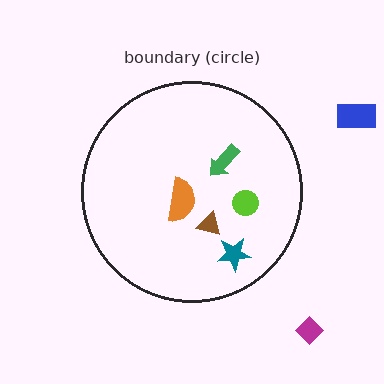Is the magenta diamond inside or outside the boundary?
Outside.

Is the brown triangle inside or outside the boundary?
Inside.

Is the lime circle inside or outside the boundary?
Inside.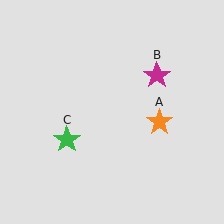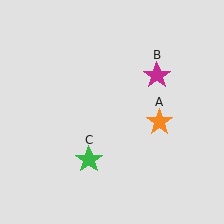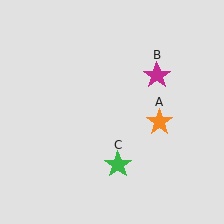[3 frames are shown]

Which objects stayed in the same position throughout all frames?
Orange star (object A) and magenta star (object B) remained stationary.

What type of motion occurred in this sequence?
The green star (object C) rotated counterclockwise around the center of the scene.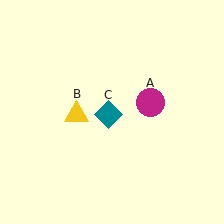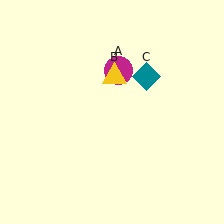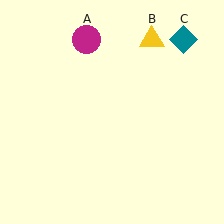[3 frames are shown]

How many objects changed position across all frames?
3 objects changed position: magenta circle (object A), yellow triangle (object B), teal diamond (object C).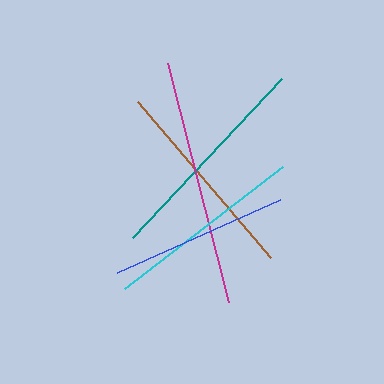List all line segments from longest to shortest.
From longest to shortest: magenta, teal, brown, cyan, blue.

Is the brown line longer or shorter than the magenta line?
The magenta line is longer than the brown line.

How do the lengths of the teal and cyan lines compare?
The teal and cyan lines are approximately the same length.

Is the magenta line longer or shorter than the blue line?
The magenta line is longer than the blue line.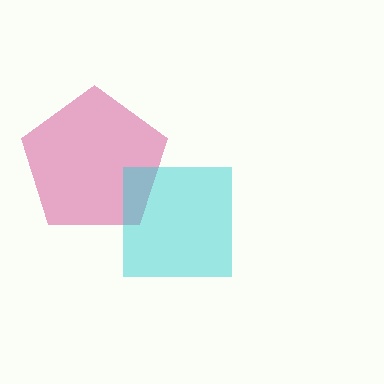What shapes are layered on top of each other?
The layered shapes are: a pink pentagon, a cyan square.